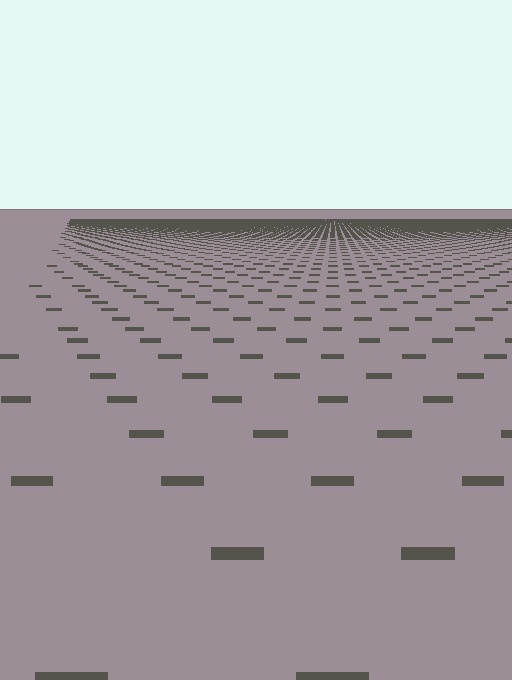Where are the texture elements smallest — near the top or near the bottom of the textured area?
Near the top.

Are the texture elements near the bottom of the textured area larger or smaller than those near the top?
Larger. Near the bottom, elements are closer to the viewer and appear at a bigger on-screen size.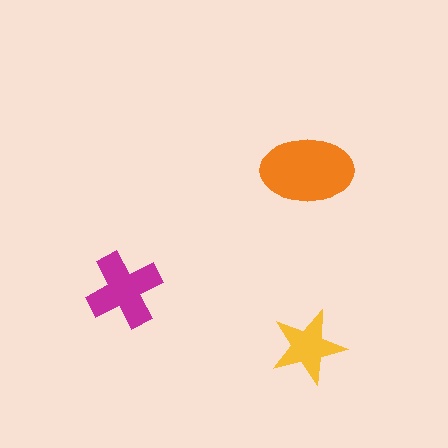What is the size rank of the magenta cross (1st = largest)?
2nd.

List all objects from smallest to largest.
The yellow star, the magenta cross, the orange ellipse.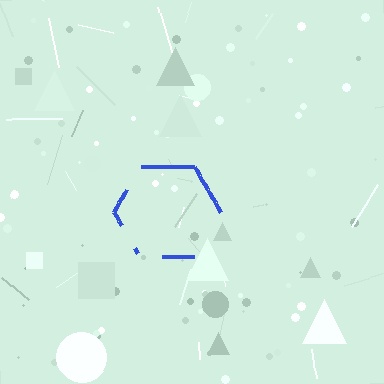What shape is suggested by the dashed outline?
The dashed outline suggests a hexagon.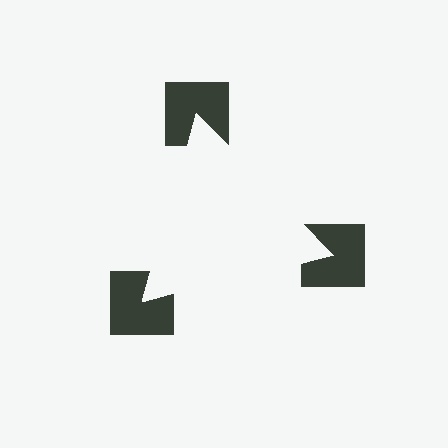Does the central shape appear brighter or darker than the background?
It typically appears slightly brighter than the background, even though no actual brightness change is drawn.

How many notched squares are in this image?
There are 3 — one at each vertex of the illusory triangle.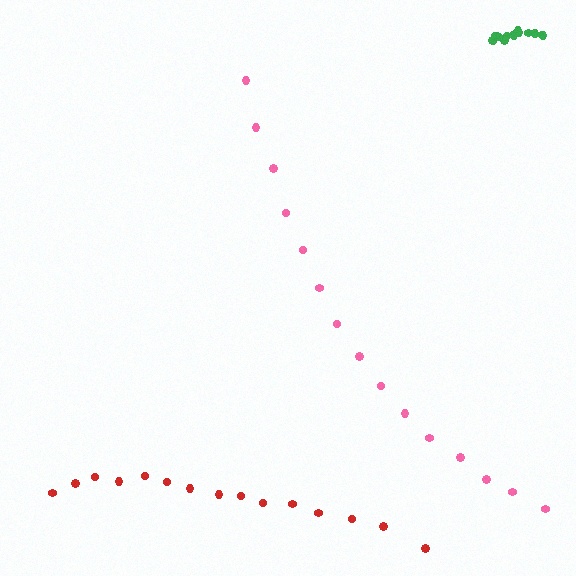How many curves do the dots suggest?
There are 3 distinct paths.